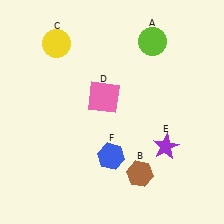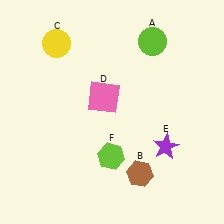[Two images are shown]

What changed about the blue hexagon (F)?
In Image 1, F is blue. In Image 2, it changed to lime.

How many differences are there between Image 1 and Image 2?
There is 1 difference between the two images.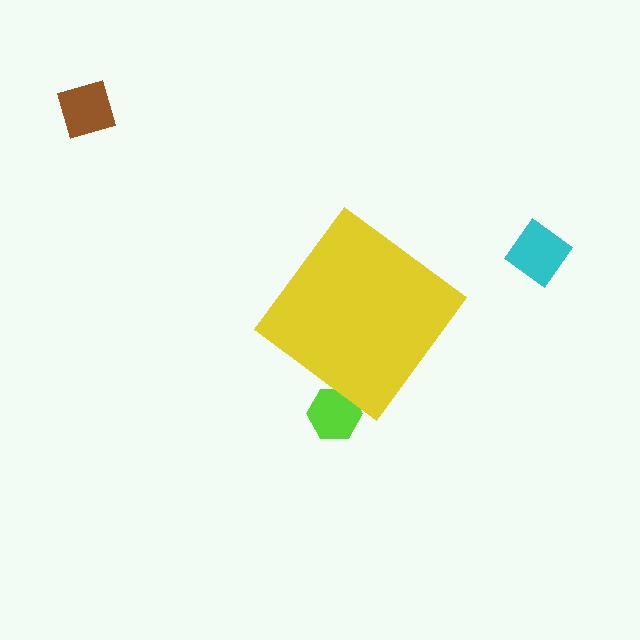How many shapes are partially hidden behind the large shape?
1 shape is partially hidden.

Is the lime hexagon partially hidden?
Yes, the lime hexagon is partially hidden behind the yellow diamond.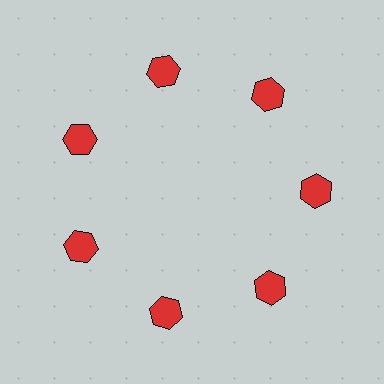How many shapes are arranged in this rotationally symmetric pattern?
There are 7 shapes, arranged in 7 groups of 1.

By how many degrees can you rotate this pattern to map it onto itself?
The pattern maps onto itself every 51 degrees of rotation.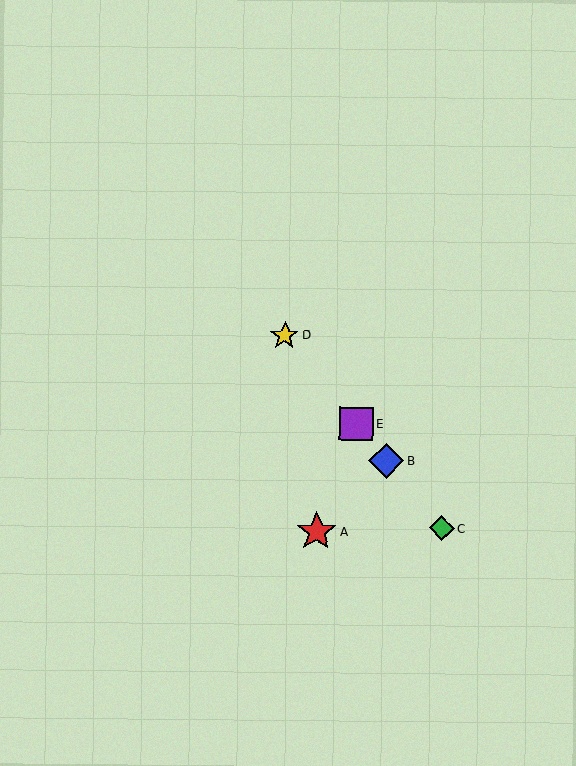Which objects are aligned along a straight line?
Objects B, C, D, E are aligned along a straight line.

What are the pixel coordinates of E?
Object E is at (356, 423).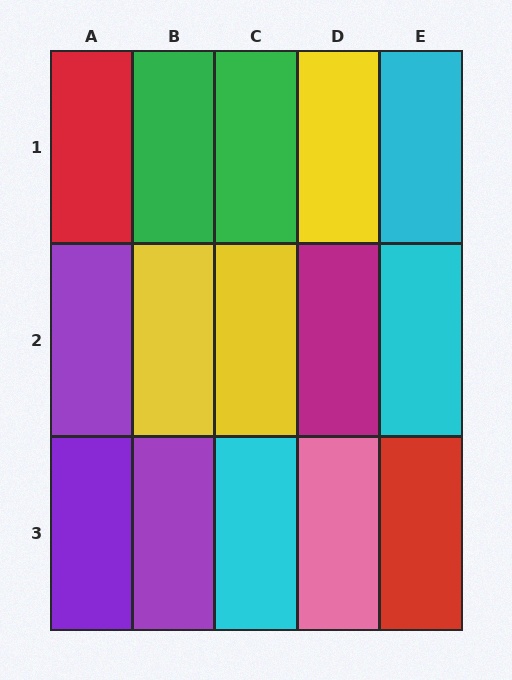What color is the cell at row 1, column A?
Red.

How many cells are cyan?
3 cells are cyan.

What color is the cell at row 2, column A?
Purple.